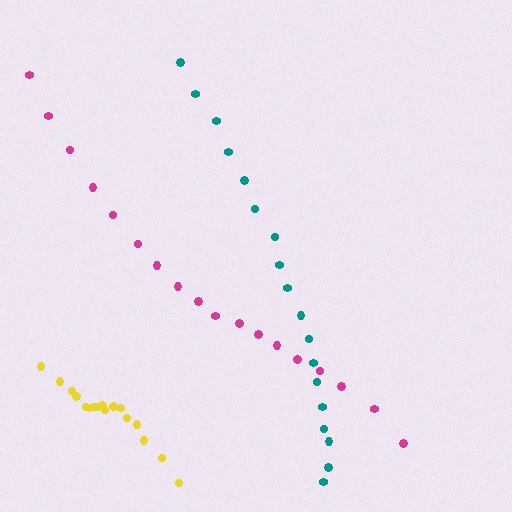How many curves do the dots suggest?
There are 3 distinct paths.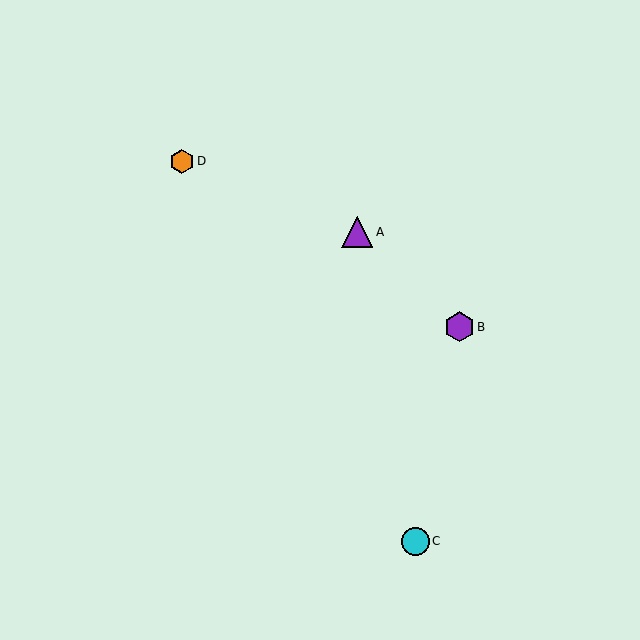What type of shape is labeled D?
Shape D is an orange hexagon.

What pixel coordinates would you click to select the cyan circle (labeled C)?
Click at (415, 541) to select the cyan circle C.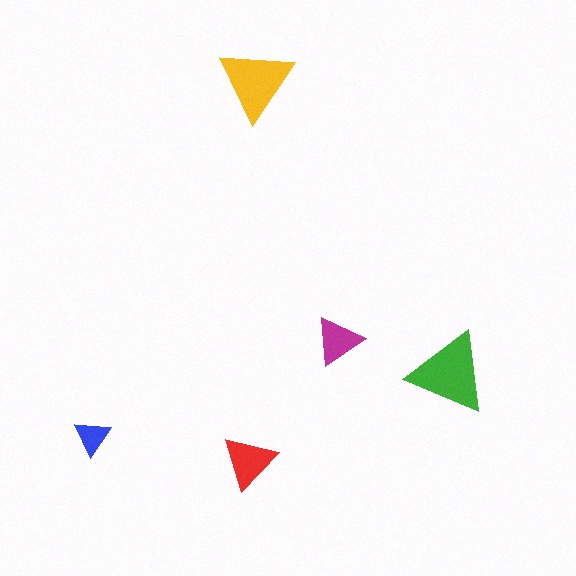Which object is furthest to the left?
The blue triangle is leftmost.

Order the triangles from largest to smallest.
the green one, the yellow one, the red one, the magenta one, the blue one.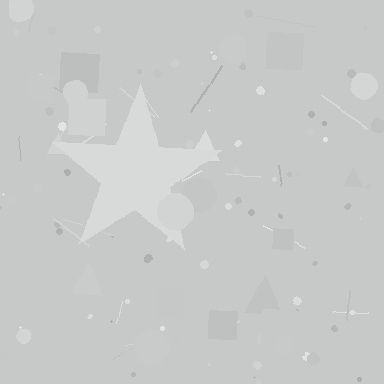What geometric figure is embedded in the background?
A star is embedded in the background.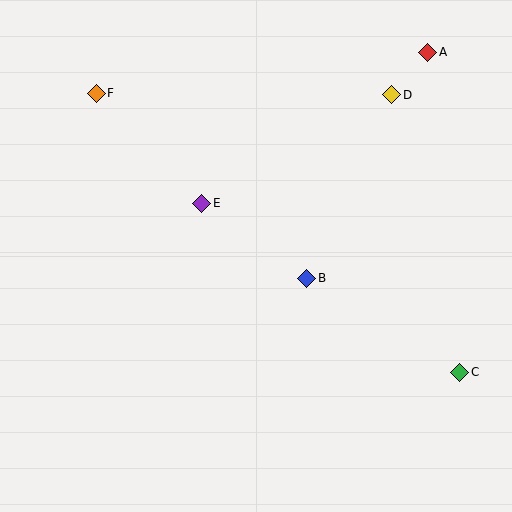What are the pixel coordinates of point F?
Point F is at (96, 93).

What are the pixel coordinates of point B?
Point B is at (307, 278).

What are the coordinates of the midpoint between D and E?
The midpoint between D and E is at (297, 149).